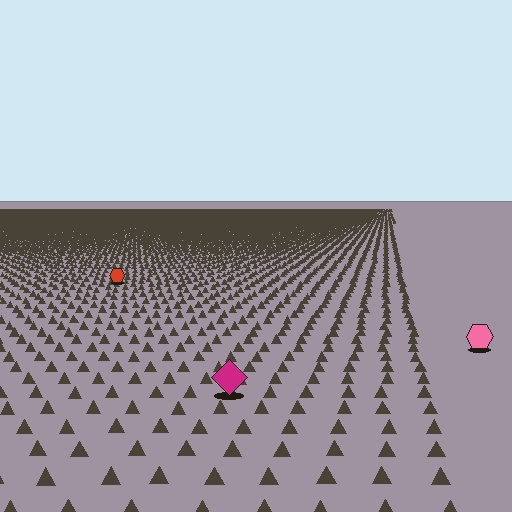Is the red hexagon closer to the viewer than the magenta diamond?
No. The magenta diamond is closer — you can tell from the texture gradient: the ground texture is coarser near it.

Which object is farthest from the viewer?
The red hexagon is farthest from the viewer. It appears smaller and the ground texture around it is denser.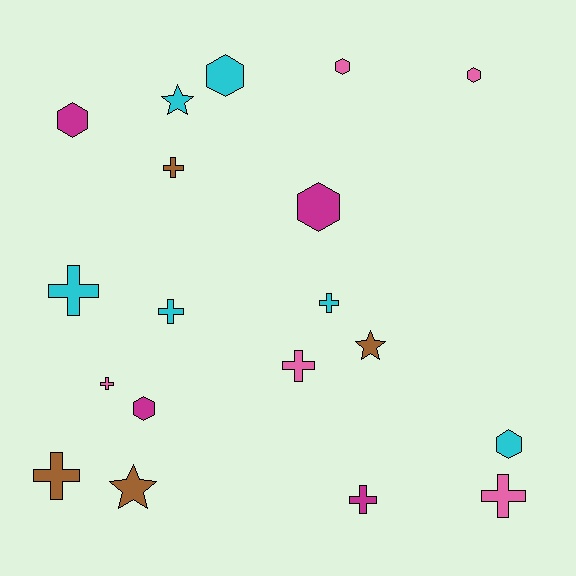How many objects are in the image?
There are 19 objects.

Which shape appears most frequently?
Cross, with 9 objects.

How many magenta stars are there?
There are no magenta stars.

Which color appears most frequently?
Cyan, with 6 objects.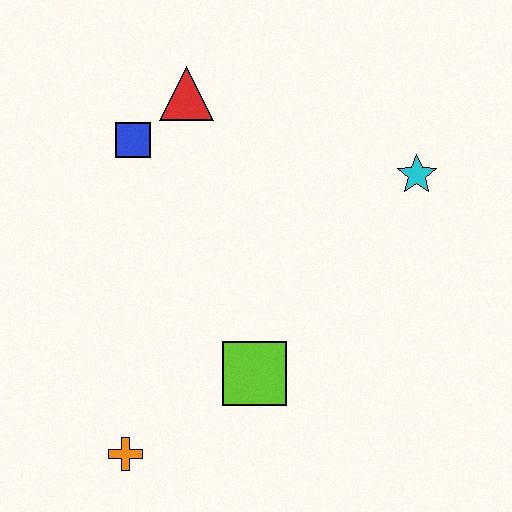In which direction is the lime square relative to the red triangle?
The lime square is below the red triangle.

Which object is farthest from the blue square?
The orange cross is farthest from the blue square.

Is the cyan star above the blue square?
No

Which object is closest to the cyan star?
The red triangle is closest to the cyan star.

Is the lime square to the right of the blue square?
Yes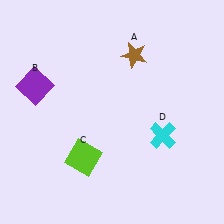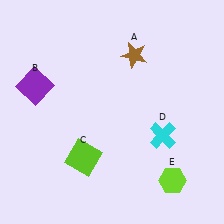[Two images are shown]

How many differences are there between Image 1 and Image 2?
There is 1 difference between the two images.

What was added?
A lime hexagon (E) was added in Image 2.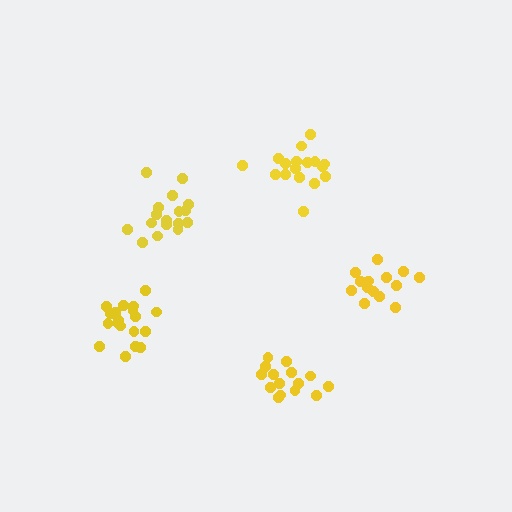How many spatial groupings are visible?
There are 5 spatial groupings.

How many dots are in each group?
Group 1: 17 dots, Group 2: 15 dots, Group 3: 17 dots, Group 4: 19 dots, Group 5: 15 dots (83 total).